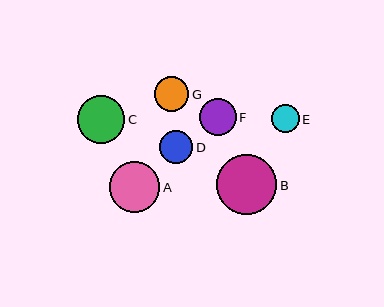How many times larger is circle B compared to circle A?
Circle B is approximately 1.2 times the size of circle A.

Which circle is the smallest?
Circle E is the smallest with a size of approximately 28 pixels.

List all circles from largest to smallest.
From largest to smallest: B, A, C, F, G, D, E.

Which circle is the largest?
Circle B is the largest with a size of approximately 60 pixels.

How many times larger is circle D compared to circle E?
Circle D is approximately 1.2 times the size of circle E.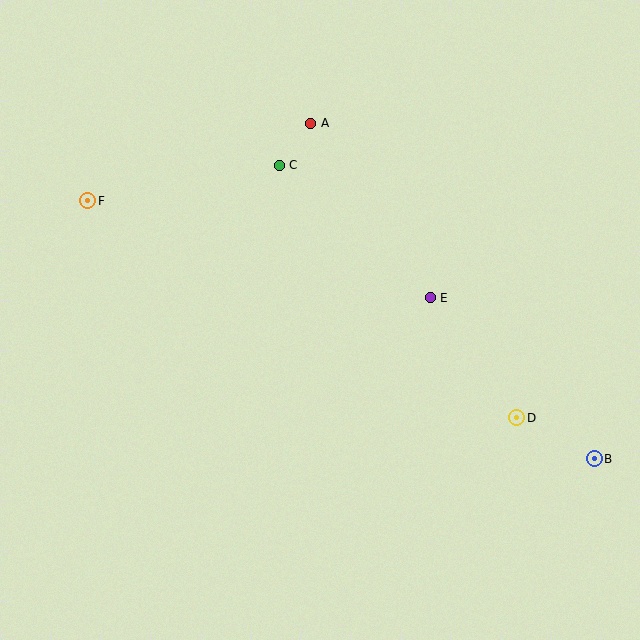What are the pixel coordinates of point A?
Point A is at (311, 123).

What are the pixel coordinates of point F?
Point F is at (88, 201).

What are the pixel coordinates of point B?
Point B is at (594, 459).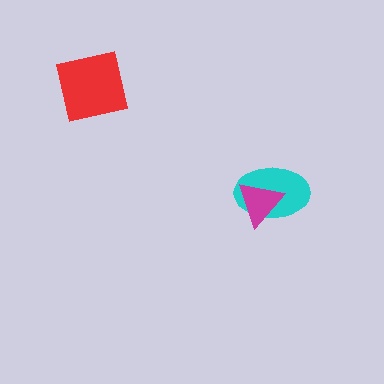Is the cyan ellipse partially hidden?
Yes, it is partially covered by another shape.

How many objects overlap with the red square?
0 objects overlap with the red square.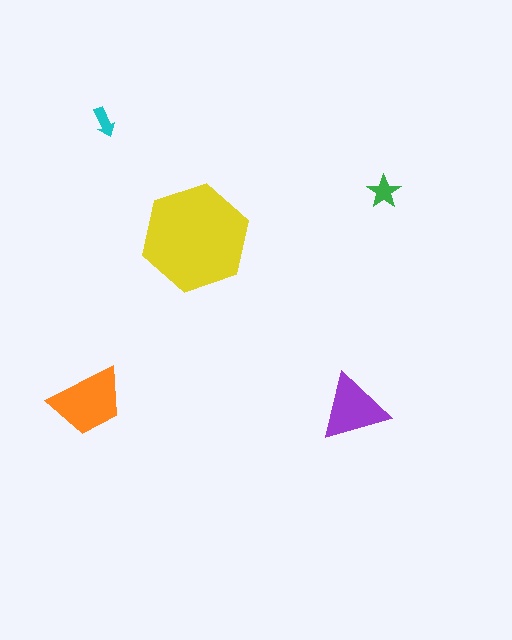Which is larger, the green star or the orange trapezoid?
The orange trapezoid.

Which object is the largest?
The yellow hexagon.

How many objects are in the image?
There are 5 objects in the image.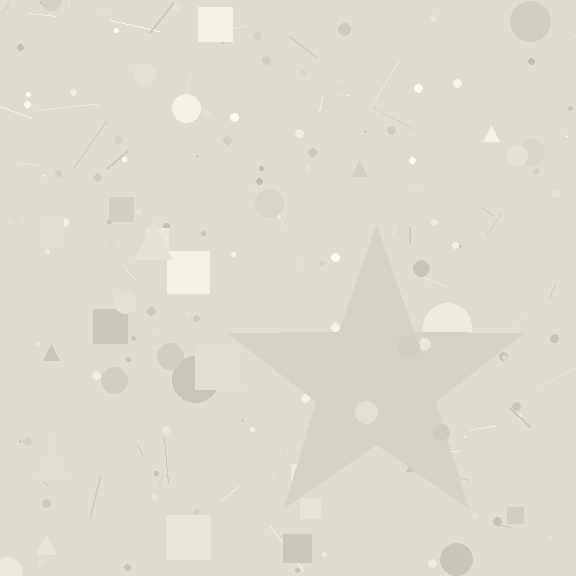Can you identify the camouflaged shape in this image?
The camouflaged shape is a star.